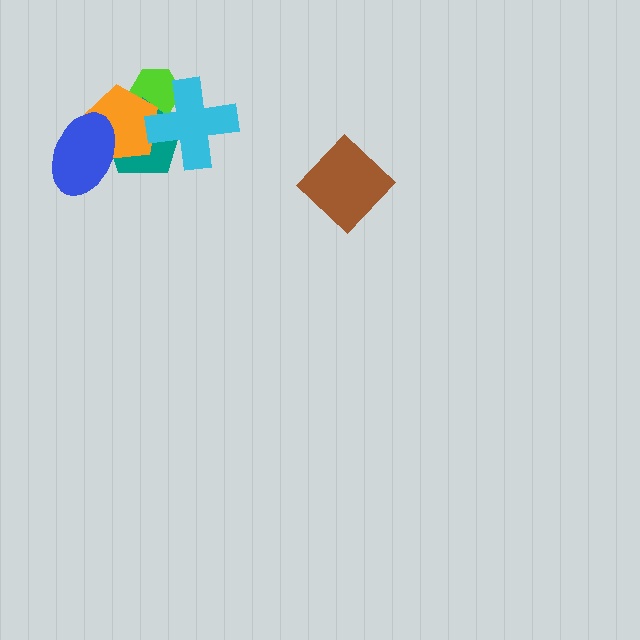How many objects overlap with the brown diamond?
0 objects overlap with the brown diamond.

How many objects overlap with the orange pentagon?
4 objects overlap with the orange pentagon.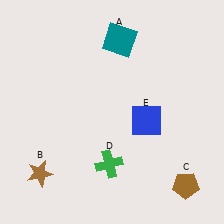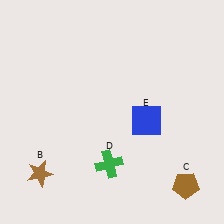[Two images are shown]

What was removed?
The teal square (A) was removed in Image 2.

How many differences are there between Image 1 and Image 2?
There is 1 difference between the two images.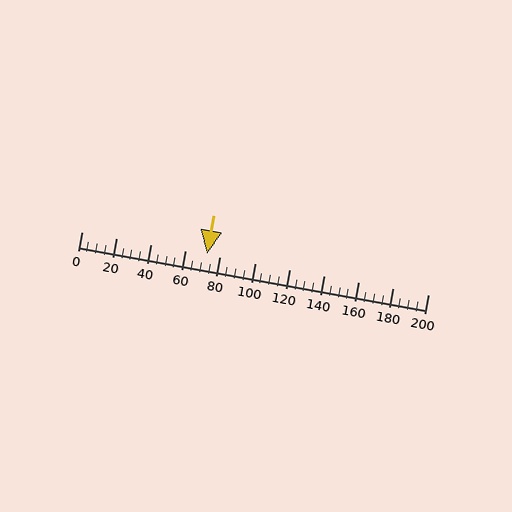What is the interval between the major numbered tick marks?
The major tick marks are spaced 20 units apart.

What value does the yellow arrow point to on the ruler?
The yellow arrow points to approximately 72.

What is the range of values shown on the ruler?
The ruler shows values from 0 to 200.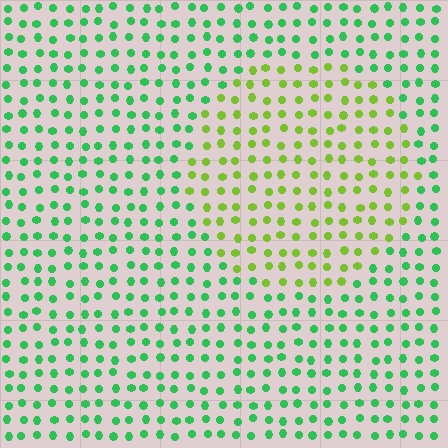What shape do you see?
I see a circle.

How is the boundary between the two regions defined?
The boundary is defined purely by a slight shift in hue (about 47 degrees). Spacing, size, and orientation are identical on both sides.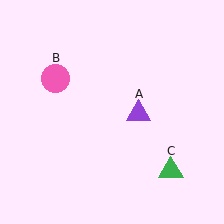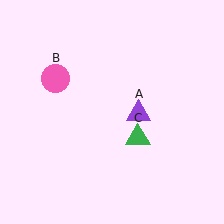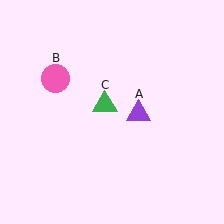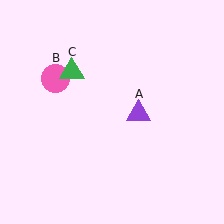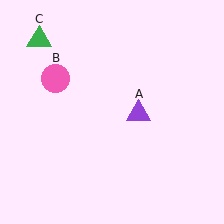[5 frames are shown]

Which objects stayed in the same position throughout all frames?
Purple triangle (object A) and pink circle (object B) remained stationary.